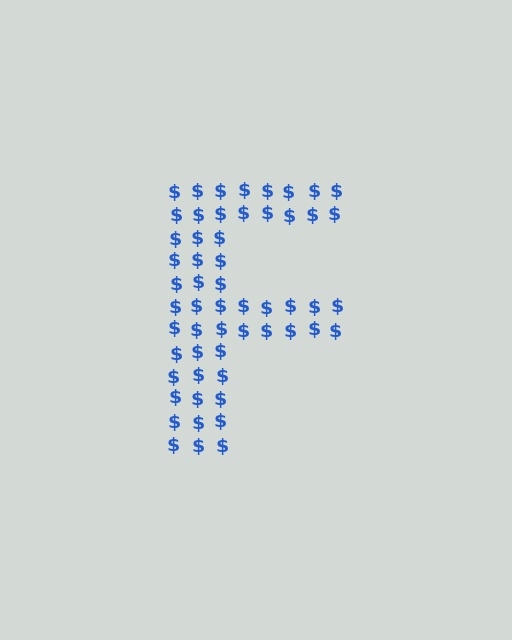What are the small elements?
The small elements are dollar signs.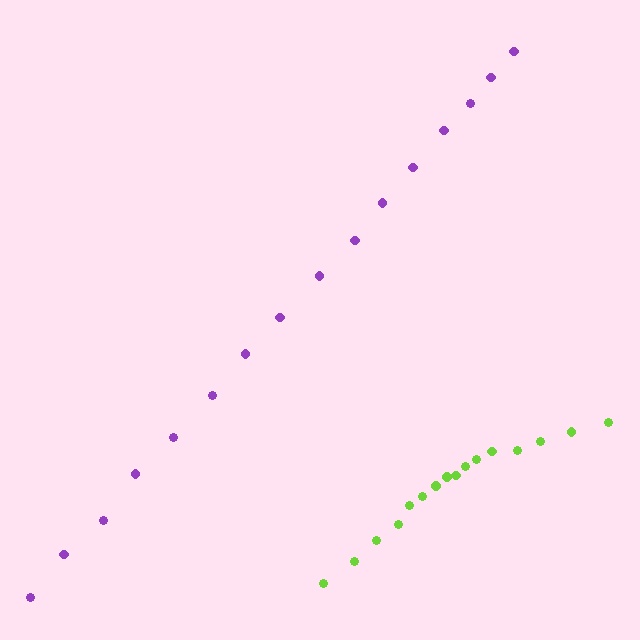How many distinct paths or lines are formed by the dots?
There are 2 distinct paths.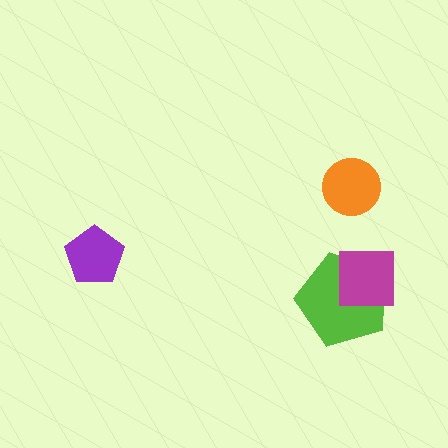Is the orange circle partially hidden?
No, no other shape covers it.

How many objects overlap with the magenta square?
1 object overlaps with the magenta square.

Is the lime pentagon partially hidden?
Yes, it is partially covered by another shape.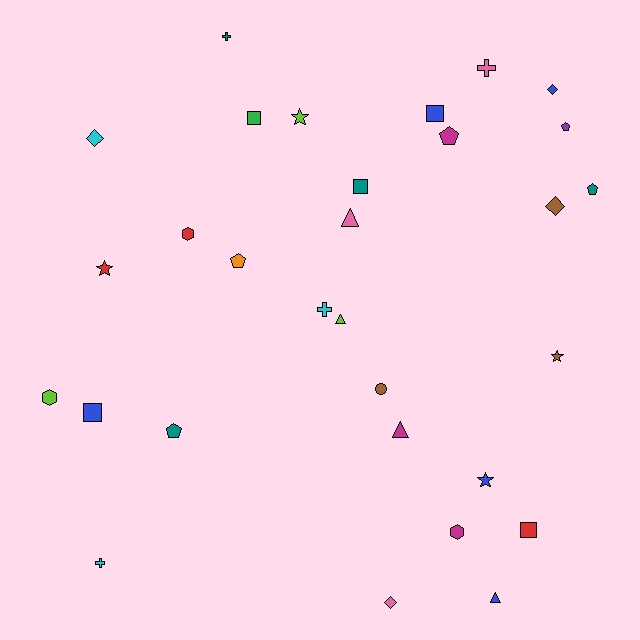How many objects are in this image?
There are 30 objects.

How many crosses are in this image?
There are 4 crosses.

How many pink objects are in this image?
There are 3 pink objects.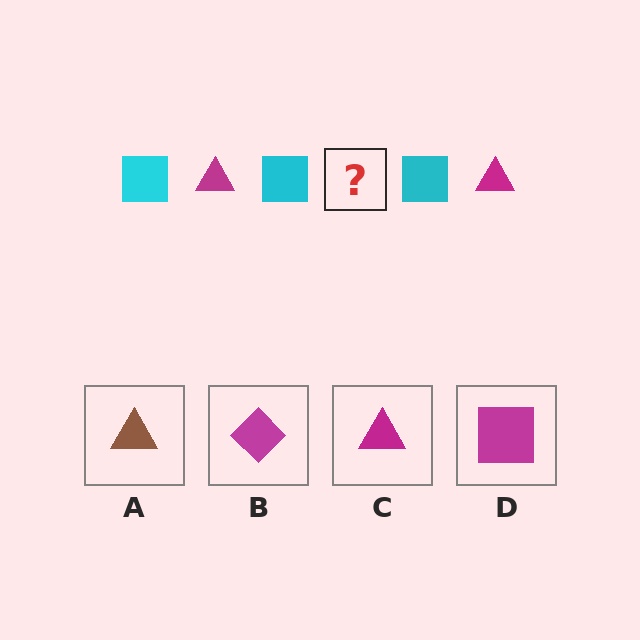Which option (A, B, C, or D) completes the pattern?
C.